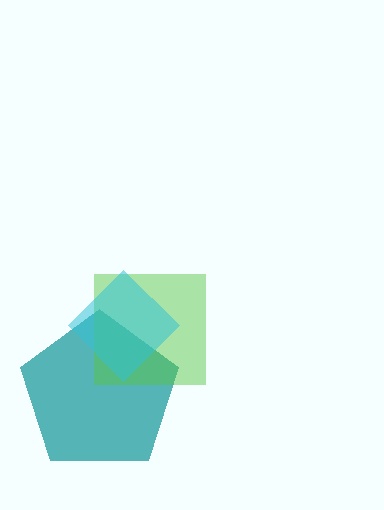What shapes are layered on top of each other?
The layered shapes are: a teal pentagon, a lime square, a cyan diamond.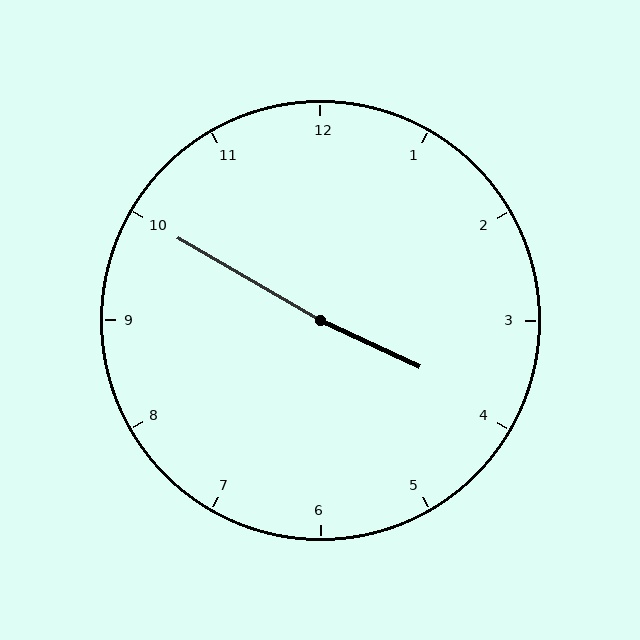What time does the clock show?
3:50.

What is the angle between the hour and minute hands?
Approximately 175 degrees.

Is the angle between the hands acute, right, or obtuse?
It is obtuse.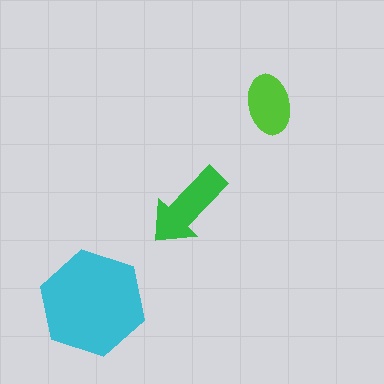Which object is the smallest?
The lime ellipse.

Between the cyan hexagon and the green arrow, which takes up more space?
The cyan hexagon.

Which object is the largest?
The cyan hexagon.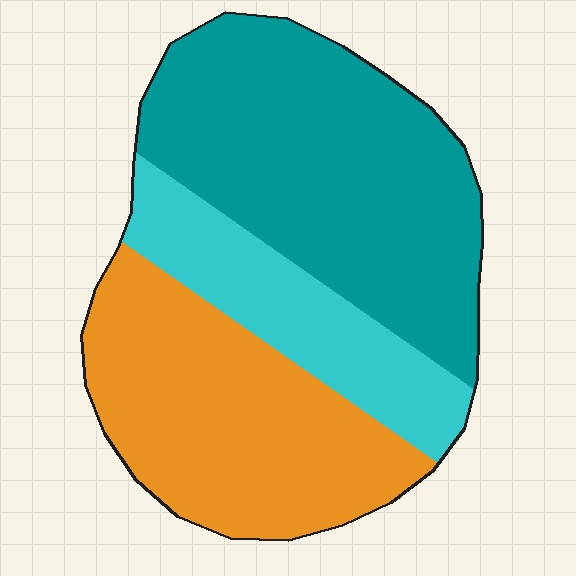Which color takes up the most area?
Teal, at roughly 45%.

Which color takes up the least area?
Cyan, at roughly 20%.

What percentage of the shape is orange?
Orange covers 35% of the shape.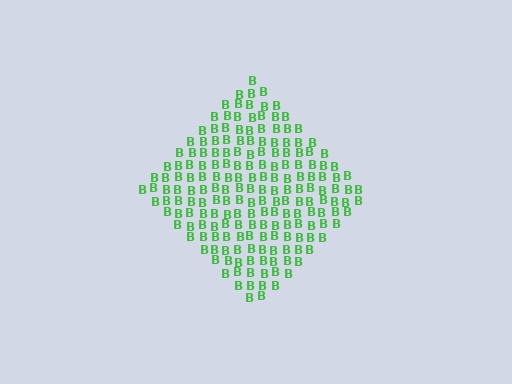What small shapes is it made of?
It is made of small letter B's.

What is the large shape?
The large shape is a diamond.